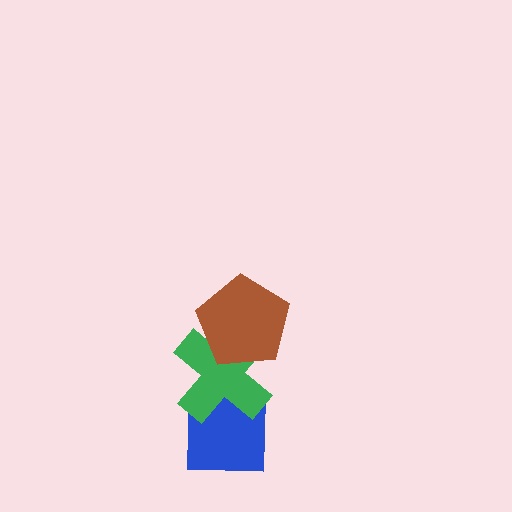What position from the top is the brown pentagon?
The brown pentagon is 1st from the top.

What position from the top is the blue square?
The blue square is 3rd from the top.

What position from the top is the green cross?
The green cross is 2nd from the top.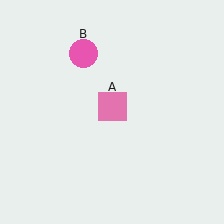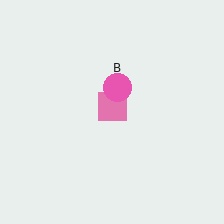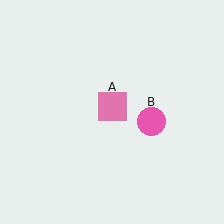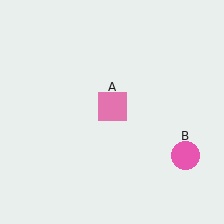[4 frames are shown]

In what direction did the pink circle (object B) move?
The pink circle (object B) moved down and to the right.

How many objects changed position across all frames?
1 object changed position: pink circle (object B).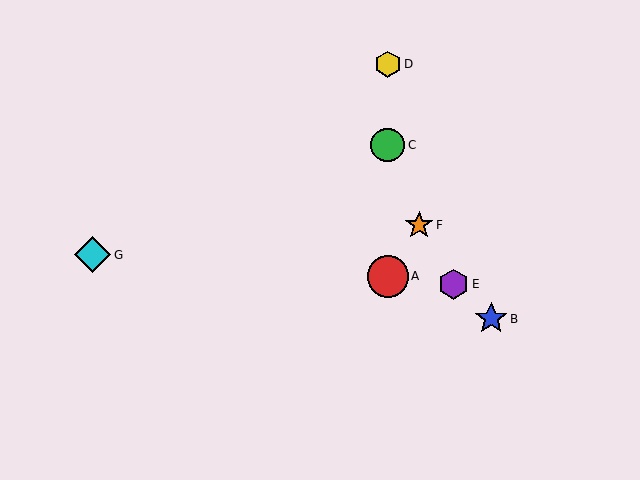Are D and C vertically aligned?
Yes, both are at x≈388.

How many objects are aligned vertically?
3 objects (A, C, D) are aligned vertically.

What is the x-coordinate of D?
Object D is at x≈388.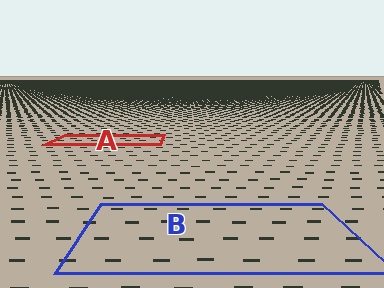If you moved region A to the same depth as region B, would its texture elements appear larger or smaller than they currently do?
They would appear larger. At a closer depth, the same texture elements are projected at a bigger on-screen size.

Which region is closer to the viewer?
Region B is closer. The texture elements there are larger and more spread out.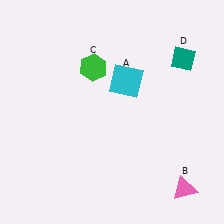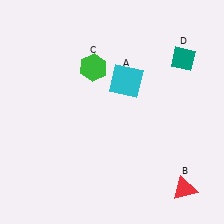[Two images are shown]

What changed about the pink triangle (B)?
In Image 1, B is pink. In Image 2, it changed to red.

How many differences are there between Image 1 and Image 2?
There is 1 difference between the two images.